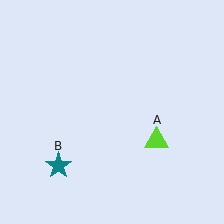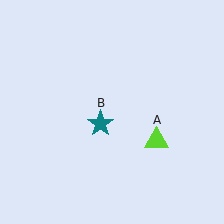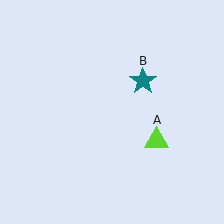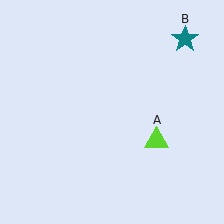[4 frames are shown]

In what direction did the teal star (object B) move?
The teal star (object B) moved up and to the right.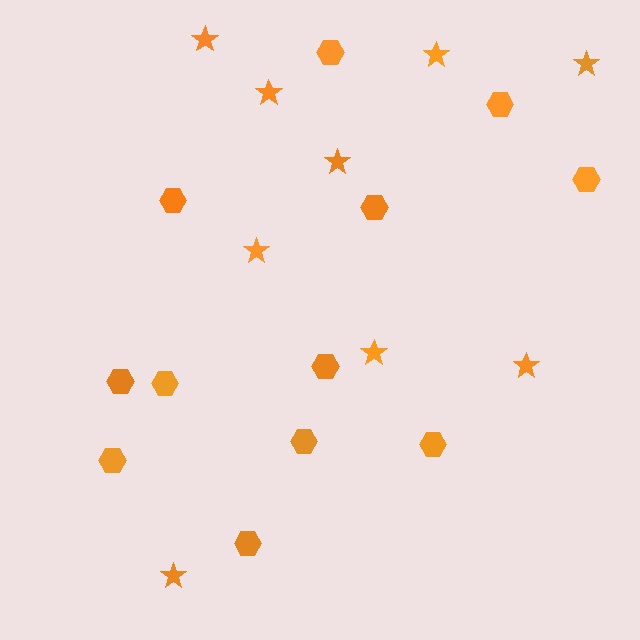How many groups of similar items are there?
There are 2 groups: one group of stars (9) and one group of hexagons (12).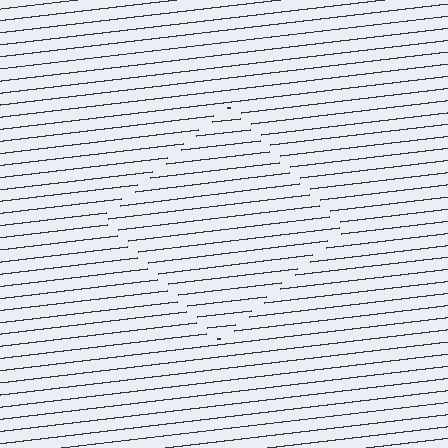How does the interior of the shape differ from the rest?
The interior of the shape contains the same grating, shifted by half a period — the contour is defined by the phase discontinuity where line-ends from the inner and outer gratings abut.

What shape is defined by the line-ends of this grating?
An illusory square. The interior of the shape contains the same grating, shifted by half a period — the contour is defined by the phase discontinuity where line-ends from the inner and outer gratings abut.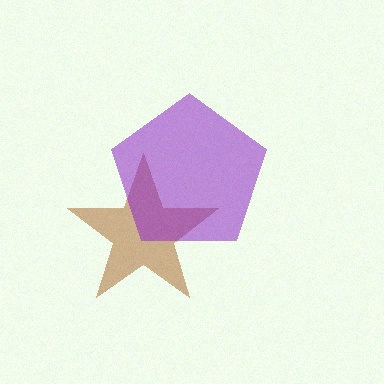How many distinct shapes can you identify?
There are 2 distinct shapes: a brown star, a purple pentagon.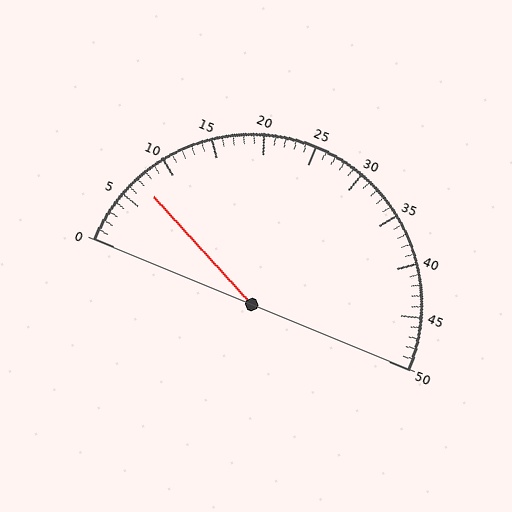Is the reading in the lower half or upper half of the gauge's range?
The reading is in the lower half of the range (0 to 50).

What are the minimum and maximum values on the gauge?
The gauge ranges from 0 to 50.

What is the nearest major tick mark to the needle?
The nearest major tick mark is 5.